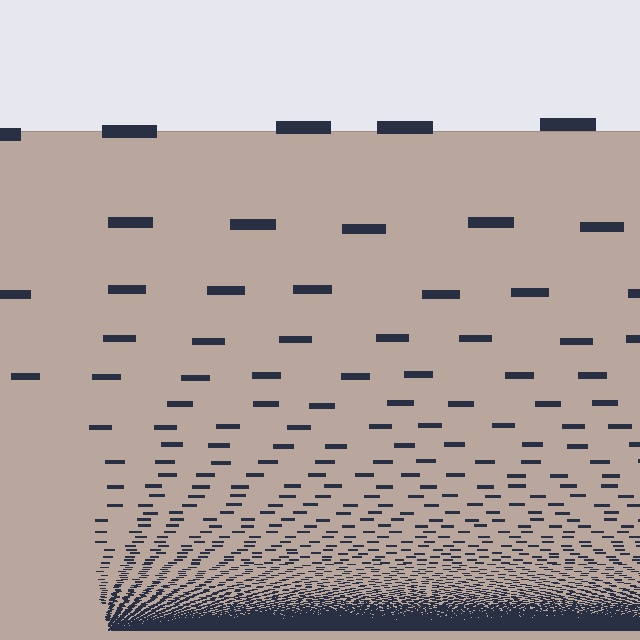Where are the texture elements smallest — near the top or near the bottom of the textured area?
Near the bottom.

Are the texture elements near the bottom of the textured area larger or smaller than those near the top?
Smaller. The gradient is inverted — elements near the bottom are smaller and denser.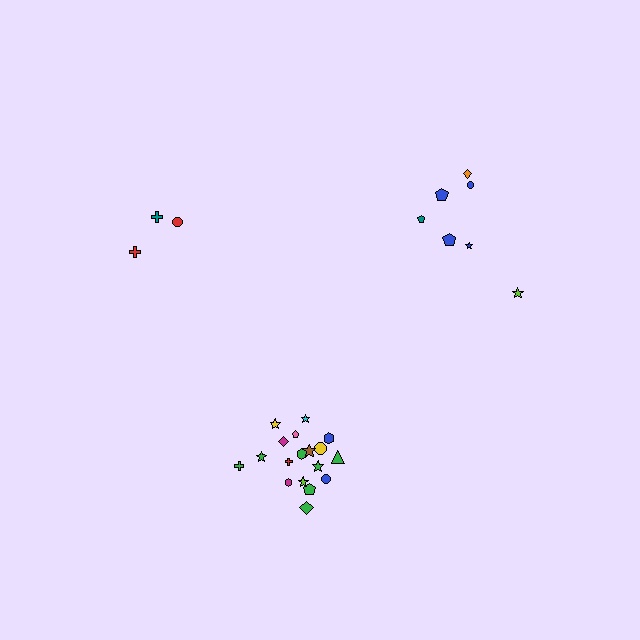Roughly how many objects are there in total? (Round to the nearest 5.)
Roughly 30 objects in total.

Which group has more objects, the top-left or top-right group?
The top-right group.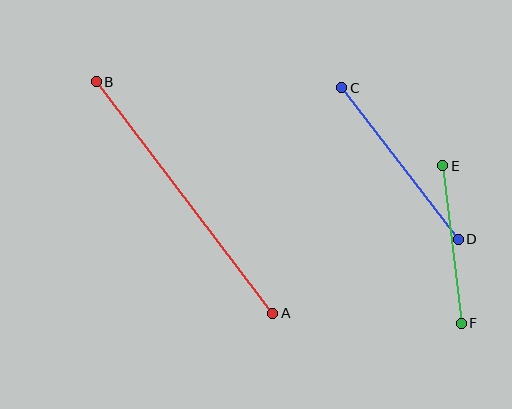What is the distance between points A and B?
The distance is approximately 291 pixels.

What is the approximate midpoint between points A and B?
The midpoint is at approximately (184, 198) pixels.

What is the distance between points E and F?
The distance is approximately 158 pixels.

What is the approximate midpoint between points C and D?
The midpoint is at approximately (400, 164) pixels.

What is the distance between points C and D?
The distance is approximately 191 pixels.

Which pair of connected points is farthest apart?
Points A and B are farthest apart.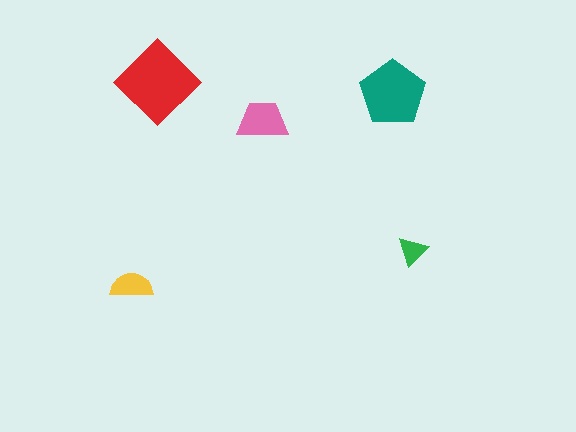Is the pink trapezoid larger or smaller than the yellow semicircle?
Larger.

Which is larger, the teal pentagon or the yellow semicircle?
The teal pentagon.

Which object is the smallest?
The green triangle.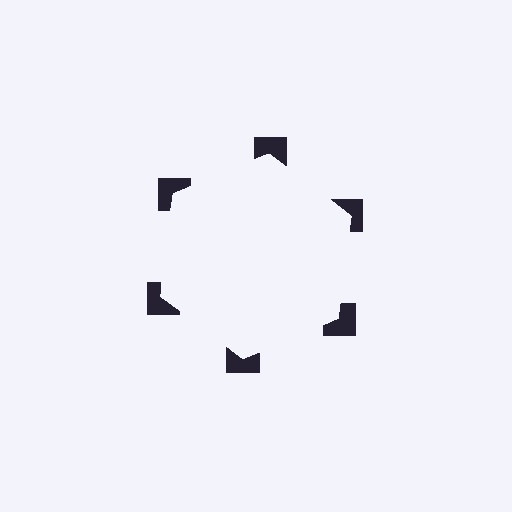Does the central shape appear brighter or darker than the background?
It typically appears slightly brighter than the background, even though no actual brightness change is drawn.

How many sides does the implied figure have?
6 sides.